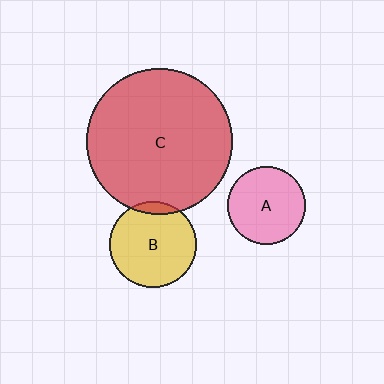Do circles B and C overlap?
Yes.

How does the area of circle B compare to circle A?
Approximately 1.2 times.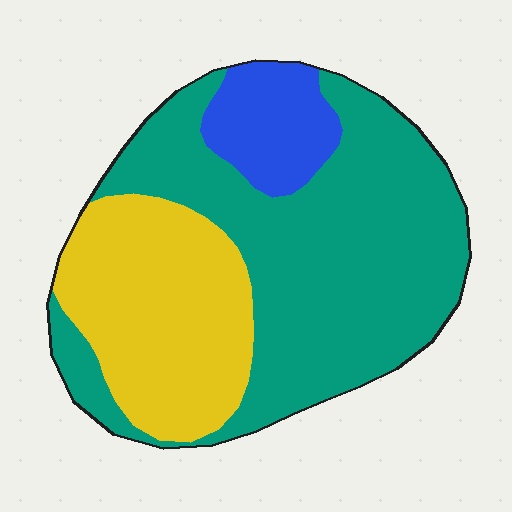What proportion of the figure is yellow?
Yellow covers around 30% of the figure.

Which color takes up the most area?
Teal, at roughly 60%.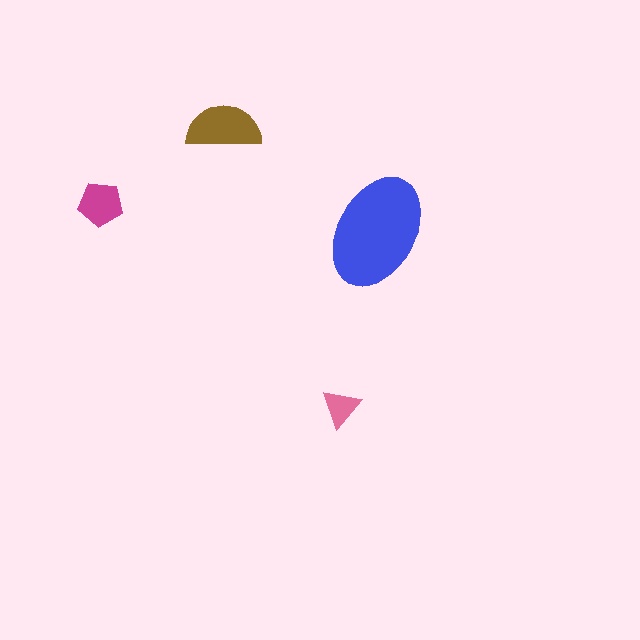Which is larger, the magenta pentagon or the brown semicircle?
The brown semicircle.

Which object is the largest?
The blue ellipse.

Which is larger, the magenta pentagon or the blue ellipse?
The blue ellipse.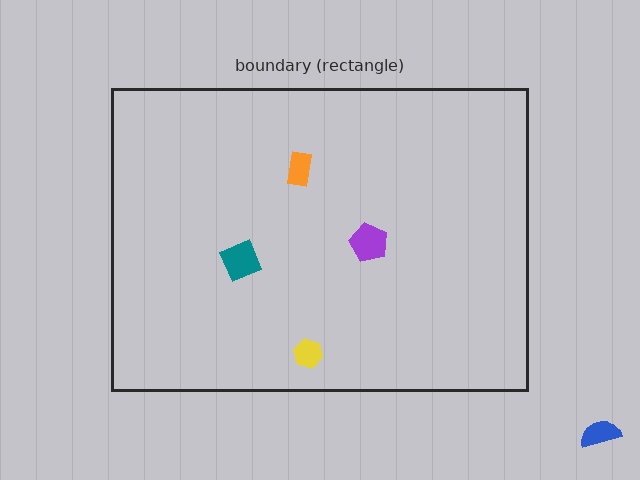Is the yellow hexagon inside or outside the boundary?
Inside.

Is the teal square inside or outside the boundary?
Inside.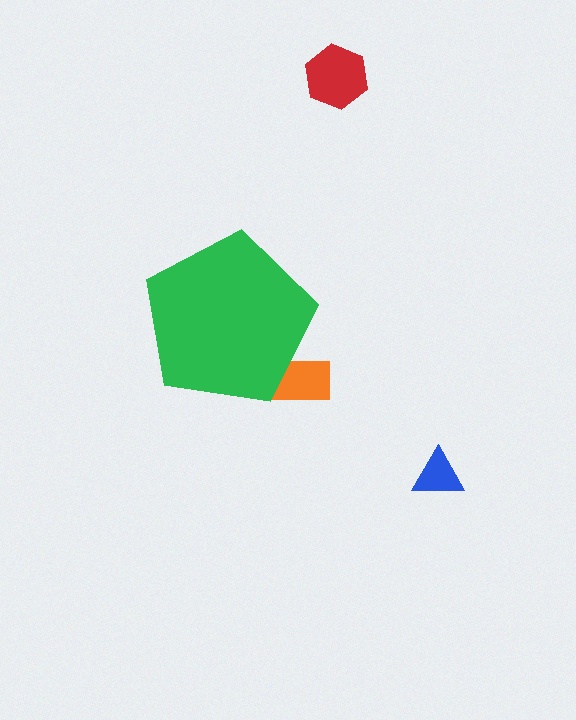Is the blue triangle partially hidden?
No, the blue triangle is fully visible.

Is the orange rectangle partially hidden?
Yes, the orange rectangle is partially hidden behind the green pentagon.